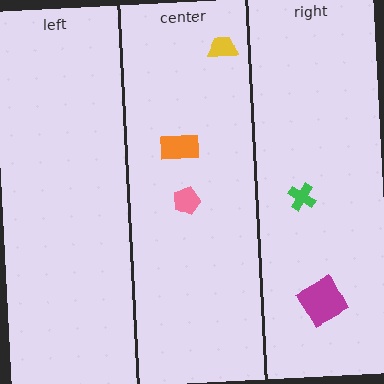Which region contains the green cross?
The right region.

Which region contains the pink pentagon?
The center region.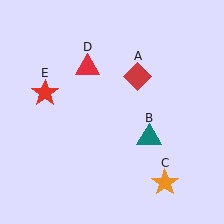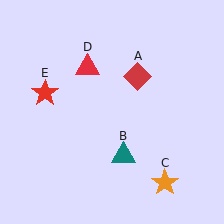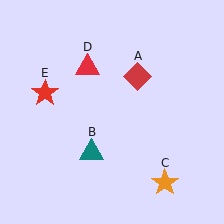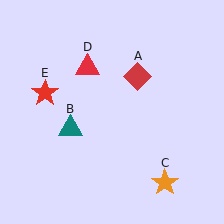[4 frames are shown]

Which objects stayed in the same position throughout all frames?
Red diamond (object A) and orange star (object C) and red triangle (object D) and red star (object E) remained stationary.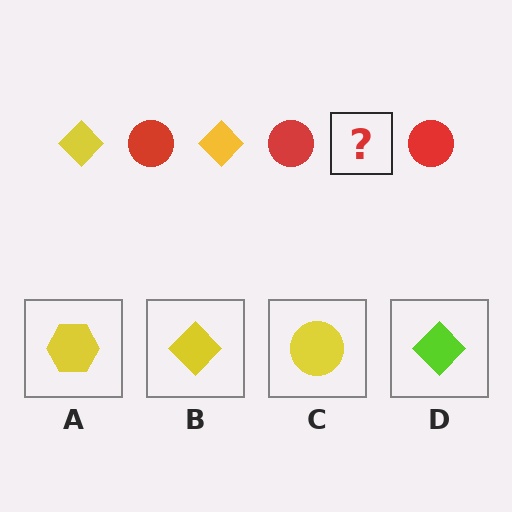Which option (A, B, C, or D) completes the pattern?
B.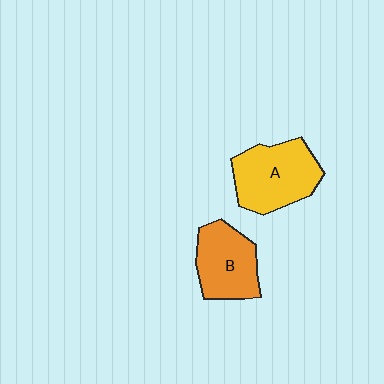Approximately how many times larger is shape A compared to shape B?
Approximately 1.2 times.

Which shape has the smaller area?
Shape B (orange).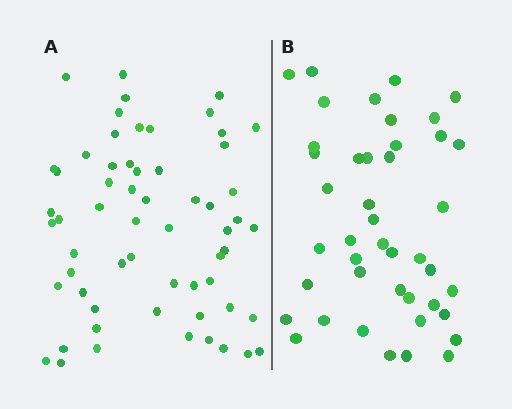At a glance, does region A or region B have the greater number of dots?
Region A (the left region) has more dots.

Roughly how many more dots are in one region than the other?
Region A has approximately 15 more dots than region B.